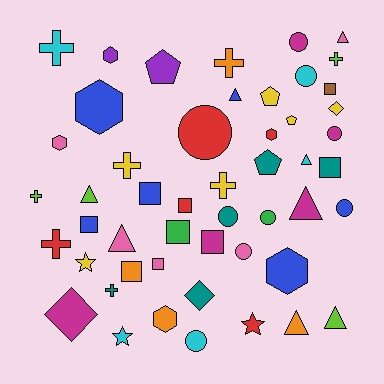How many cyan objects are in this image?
There are 5 cyan objects.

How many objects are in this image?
There are 50 objects.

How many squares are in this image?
There are 9 squares.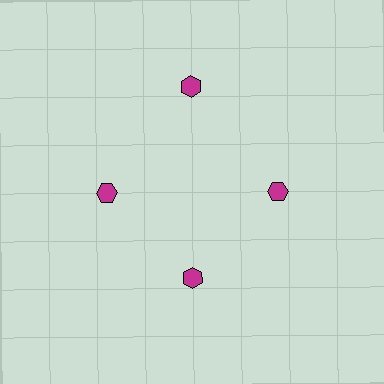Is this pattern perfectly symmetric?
No. The 4 magenta hexagons are arranged in a ring, but one element near the 12 o'clock position is pushed outward from the center, breaking the 4-fold rotational symmetry.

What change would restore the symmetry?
The symmetry would be restored by moving it inward, back onto the ring so that all 4 hexagons sit at equal angles and equal distance from the center.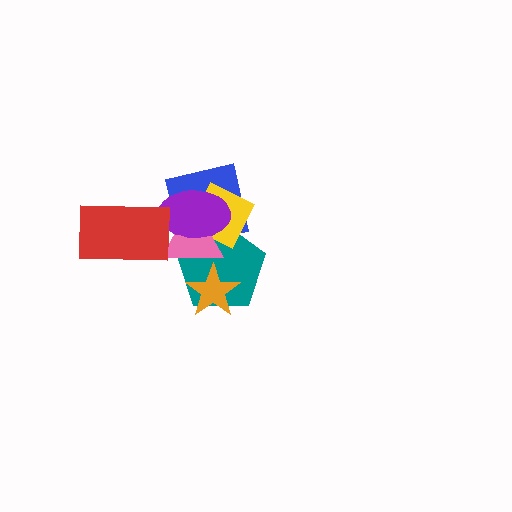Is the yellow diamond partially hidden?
Yes, it is partially covered by another shape.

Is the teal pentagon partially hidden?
Yes, it is partially covered by another shape.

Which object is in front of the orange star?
The pink triangle is in front of the orange star.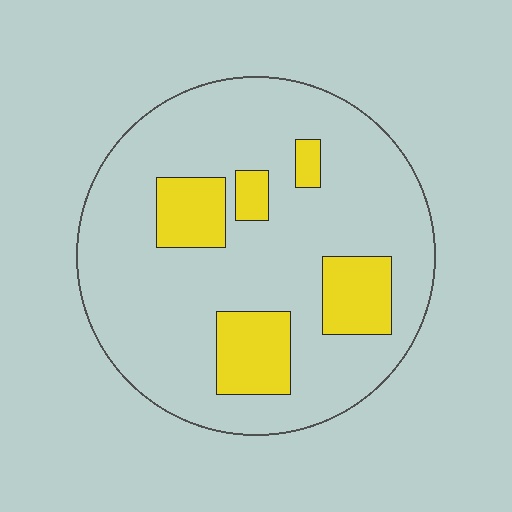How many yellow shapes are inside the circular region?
5.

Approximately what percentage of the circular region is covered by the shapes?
Approximately 20%.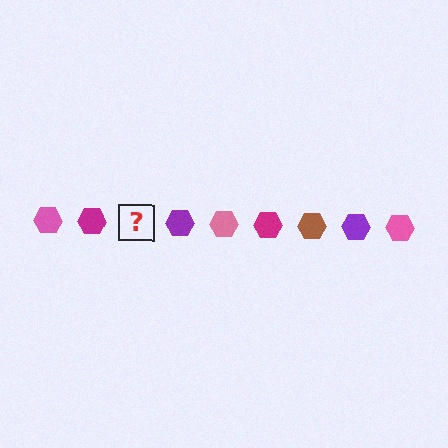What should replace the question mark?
The question mark should be replaced with a brown hexagon.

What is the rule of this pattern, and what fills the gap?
The rule is that the pattern cycles through pink, magenta, brown, purple hexagons. The gap should be filled with a brown hexagon.